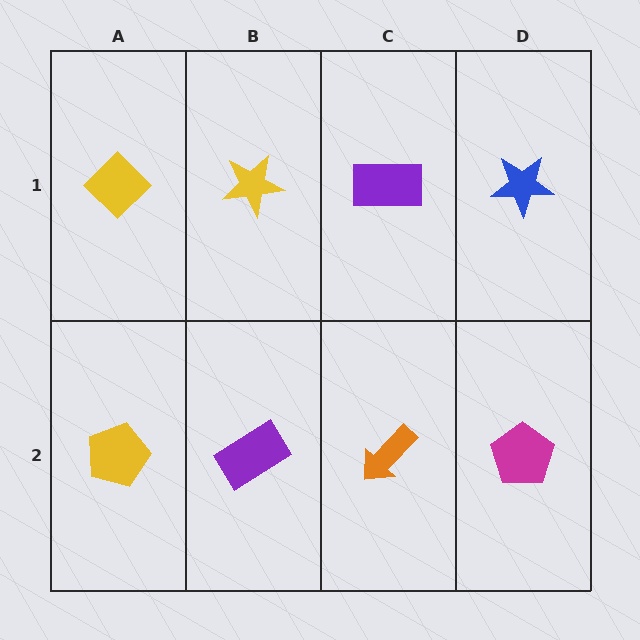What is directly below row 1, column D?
A magenta pentagon.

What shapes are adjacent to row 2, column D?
A blue star (row 1, column D), an orange arrow (row 2, column C).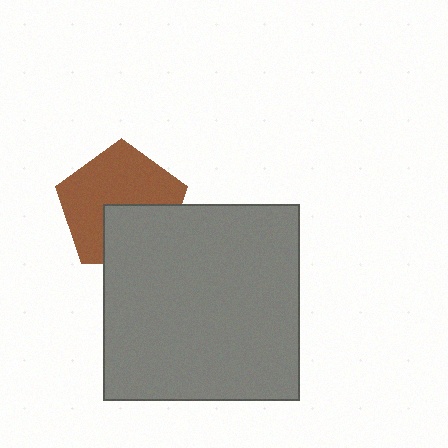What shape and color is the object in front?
The object in front is a gray square.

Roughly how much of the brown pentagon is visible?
About half of it is visible (roughly 64%).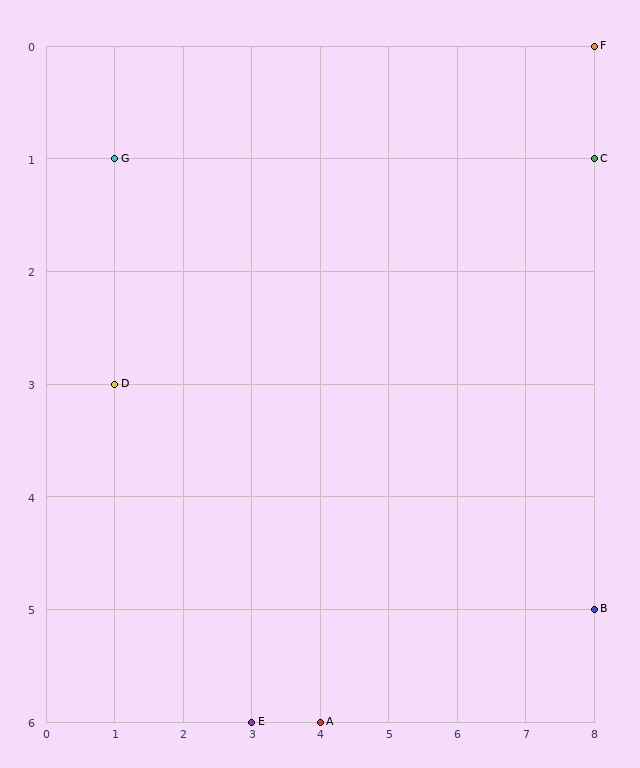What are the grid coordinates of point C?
Point C is at grid coordinates (8, 1).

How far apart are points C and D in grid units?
Points C and D are 7 columns and 2 rows apart (about 7.3 grid units diagonally).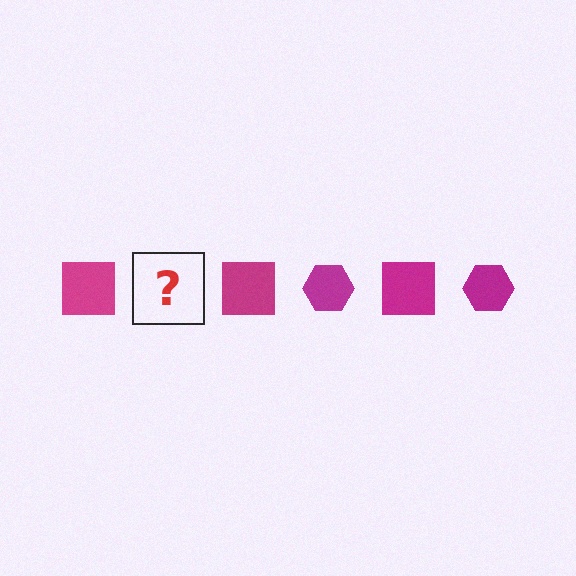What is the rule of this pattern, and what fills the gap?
The rule is that the pattern cycles through square, hexagon shapes in magenta. The gap should be filled with a magenta hexagon.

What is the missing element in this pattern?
The missing element is a magenta hexagon.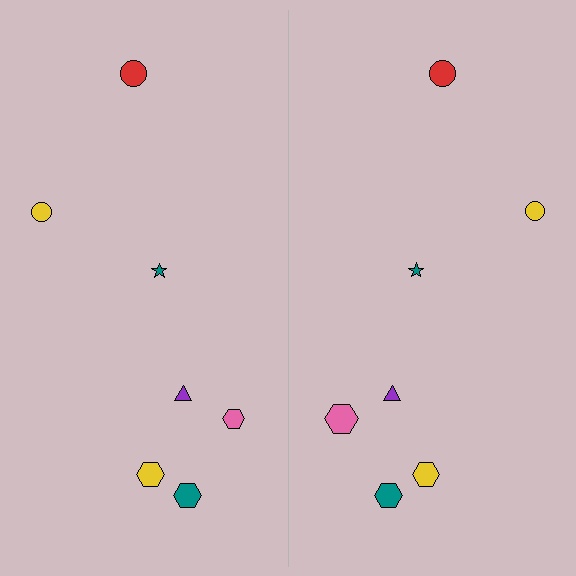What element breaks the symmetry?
The pink hexagon on the right side has a different size than its mirror counterpart.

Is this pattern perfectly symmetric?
No, the pattern is not perfectly symmetric. The pink hexagon on the right side has a different size than its mirror counterpart.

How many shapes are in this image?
There are 14 shapes in this image.